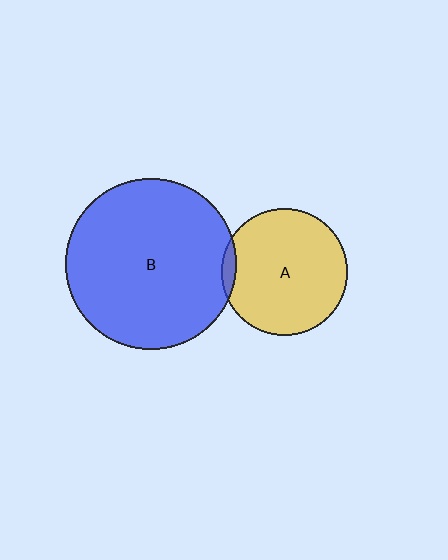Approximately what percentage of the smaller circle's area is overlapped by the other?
Approximately 5%.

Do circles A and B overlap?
Yes.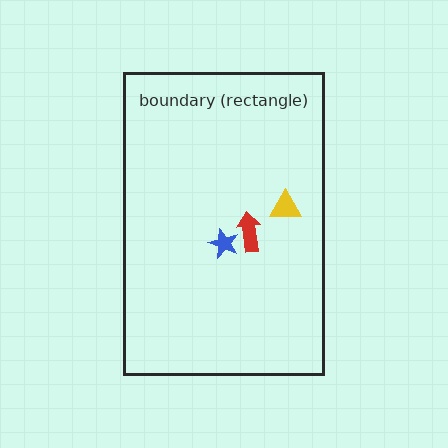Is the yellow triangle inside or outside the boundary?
Inside.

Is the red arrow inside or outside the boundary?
Inside.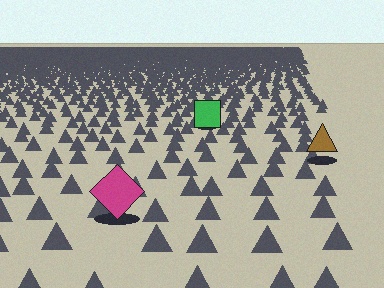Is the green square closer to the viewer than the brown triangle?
No. The brown triangle is closer — you can tell from the texture gradient: the ground texture is coarser near it.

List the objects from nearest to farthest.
From nearest to farthest: the magenta diamond, the brown triangle, the green square.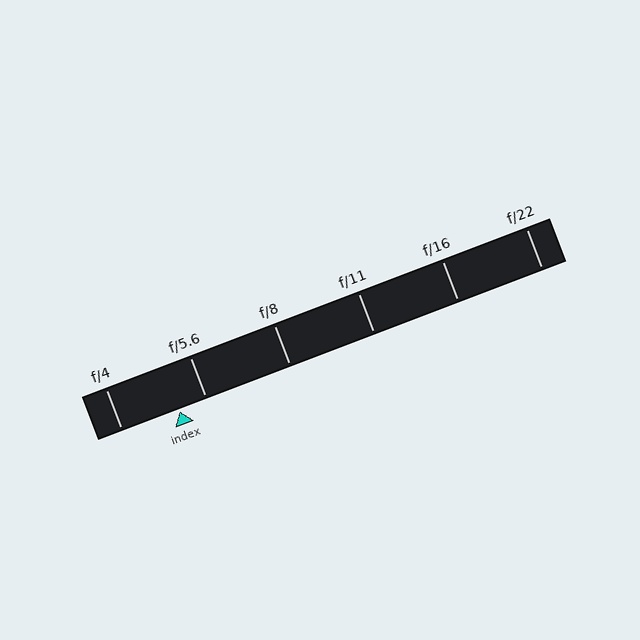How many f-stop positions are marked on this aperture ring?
There are 6 f-stop positions marked.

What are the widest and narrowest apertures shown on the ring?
The widest aperture shown is f/4 and the narrowest is f/22.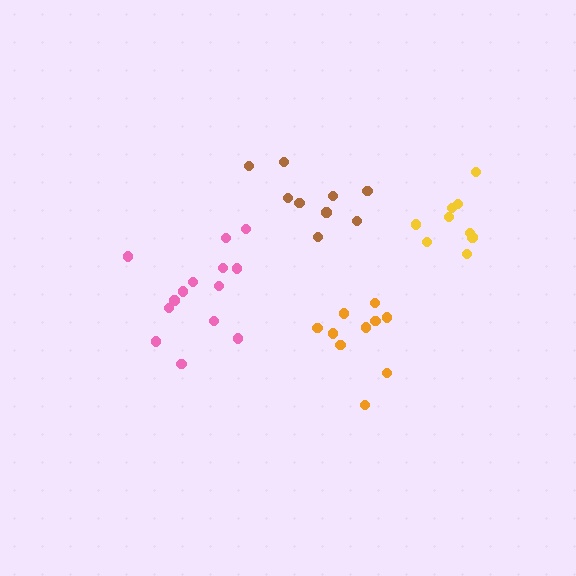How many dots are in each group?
Group 1: 10 dots, Group 2: 14 dots, Group 3: 9 dots, Group 4: 9 dots (42 total).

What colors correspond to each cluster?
The clusters are colored: orange, pink, brown, yellow.